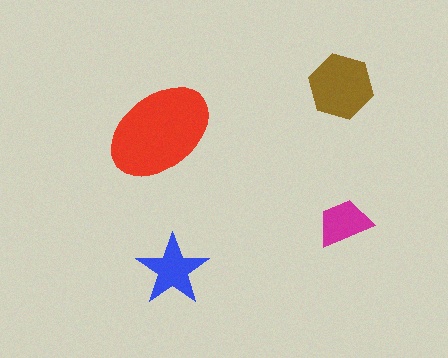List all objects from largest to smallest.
The red ellipse, the brown hexagon, the blue star, the magenta trapezoid.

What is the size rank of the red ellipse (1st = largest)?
1st.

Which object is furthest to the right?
The magenta trapezoid is rightmost.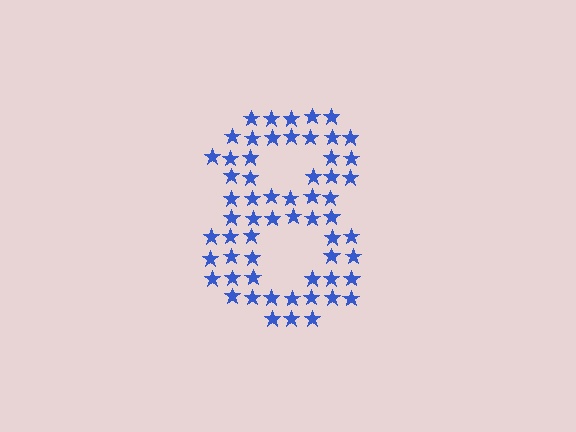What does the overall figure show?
The overall figure shows the digit 8.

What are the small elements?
The small elements are stars.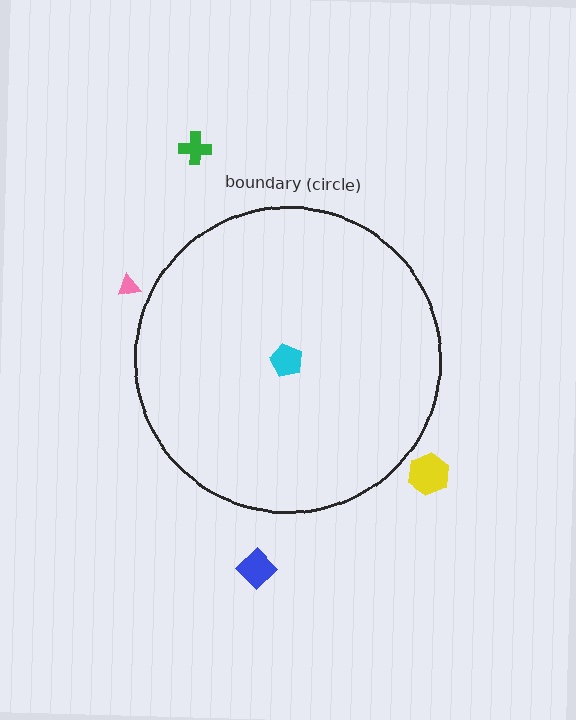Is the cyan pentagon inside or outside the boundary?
Inside.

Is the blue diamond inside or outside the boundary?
Outside.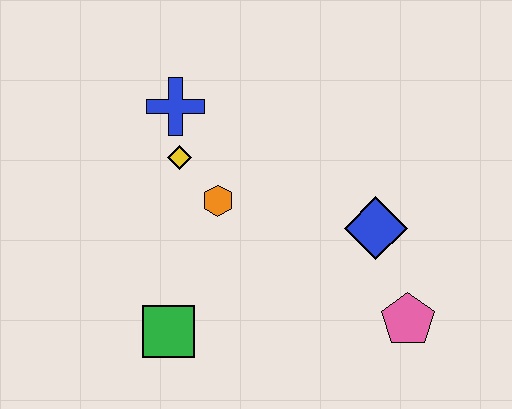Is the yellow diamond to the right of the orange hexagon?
No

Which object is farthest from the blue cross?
The pink pentagon is farthest from the blue cross.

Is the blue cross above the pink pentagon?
Yes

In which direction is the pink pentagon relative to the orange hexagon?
The pink pentagon is to the right of the orange hexagon.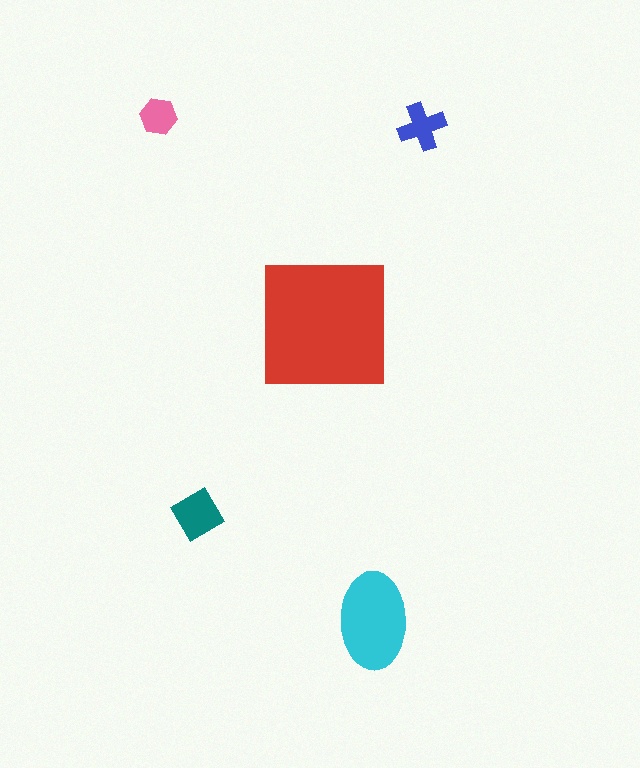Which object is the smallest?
The pink hexagon.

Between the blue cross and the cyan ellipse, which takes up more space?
The cyan ellipse.